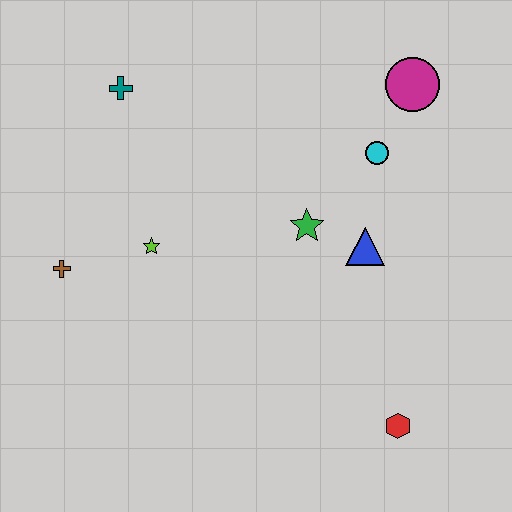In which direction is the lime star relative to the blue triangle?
The lime star is to the left of the blue triangle.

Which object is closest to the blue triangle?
The green star is closest to the blue triangle.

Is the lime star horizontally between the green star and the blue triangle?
No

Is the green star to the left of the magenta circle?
Yes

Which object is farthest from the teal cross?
The red hexagon is farthest from the teal cross.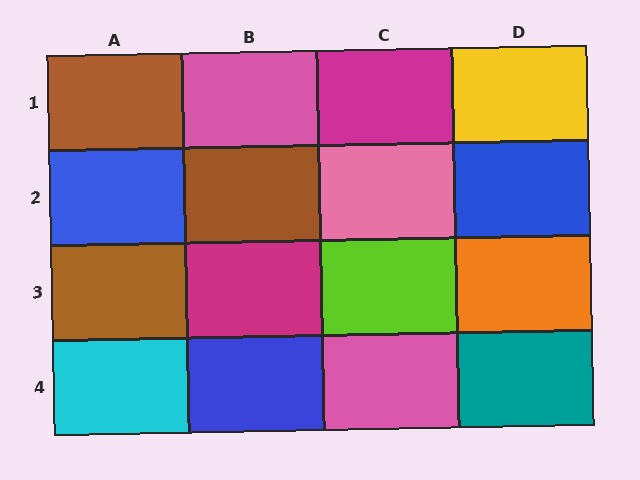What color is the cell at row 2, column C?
Pink.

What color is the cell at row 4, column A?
Cyan.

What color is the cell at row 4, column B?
Blue.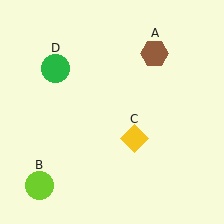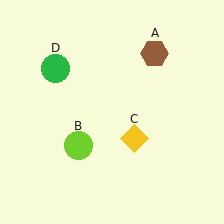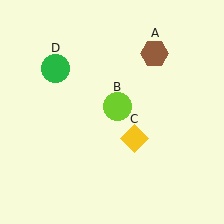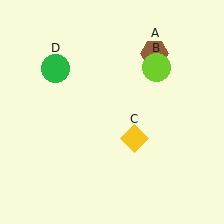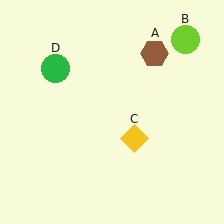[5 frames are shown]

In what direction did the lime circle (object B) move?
The lime circle (object B) moved up and to the right.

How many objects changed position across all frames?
1 object changed position: lime circle (object B).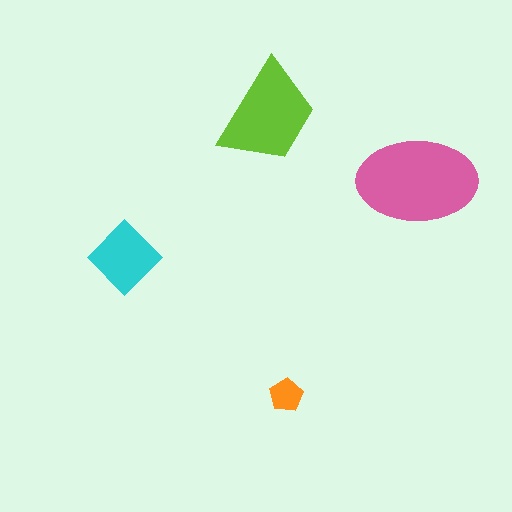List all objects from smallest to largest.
The orange pentagon, the cyan diamond, the lime trapezoid, the pink ellipse.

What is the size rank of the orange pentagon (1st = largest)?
4th.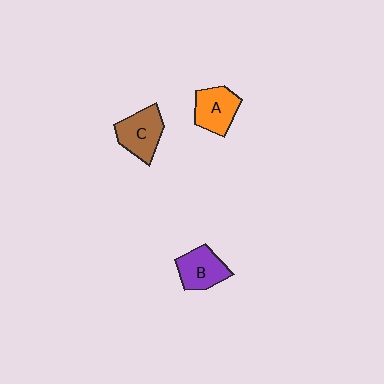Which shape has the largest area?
Shape C (brown).